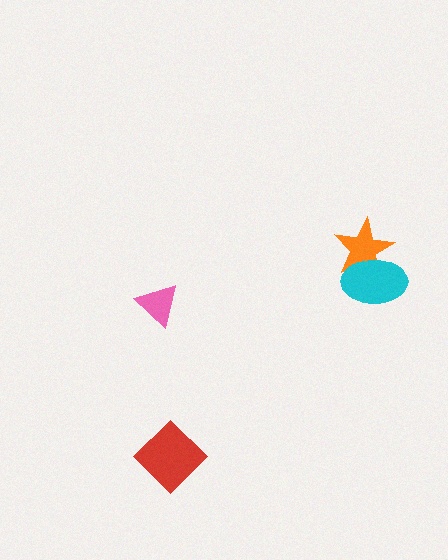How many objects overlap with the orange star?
1 object overlaps with the orange star.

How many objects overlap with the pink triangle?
0 objects overlap with the pink triangle.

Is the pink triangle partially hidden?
No, no other shape covers it.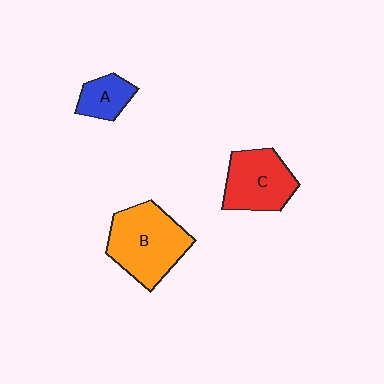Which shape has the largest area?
Shape B (orange).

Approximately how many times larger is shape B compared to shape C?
Approximately 1.3 times.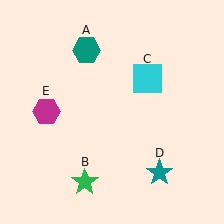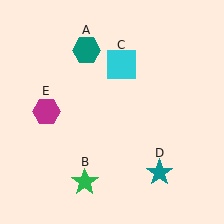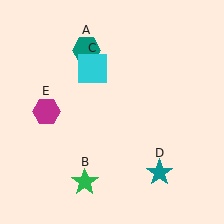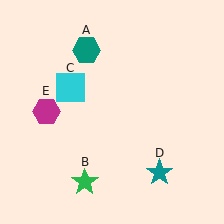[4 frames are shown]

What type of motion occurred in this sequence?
The cyan square (object C) rotated counterclockwise around the center of the scene.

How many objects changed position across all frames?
1 object changed position: cyan square (object C).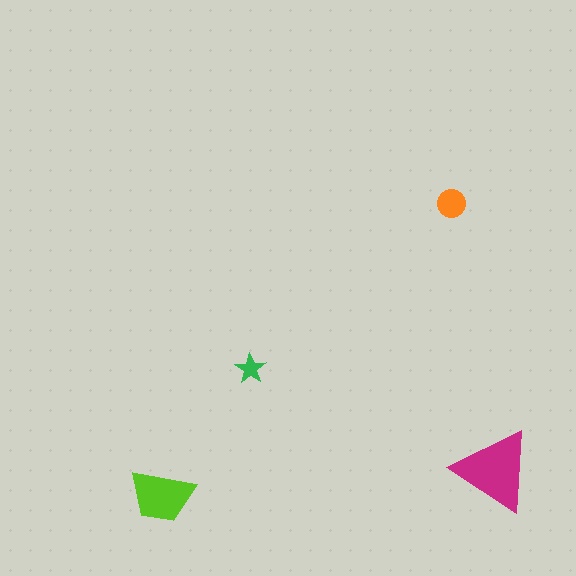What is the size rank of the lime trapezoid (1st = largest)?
2nd.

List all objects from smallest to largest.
The green star, the orange circle, the lime trapezoid, the magenta triangle.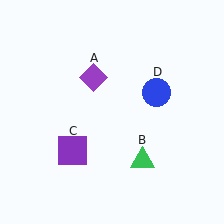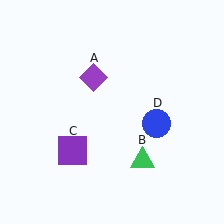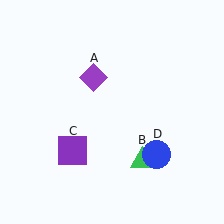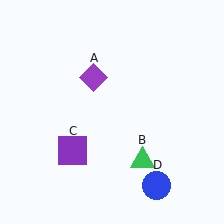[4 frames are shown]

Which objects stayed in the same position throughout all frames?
Purple diamond (object A) and green triangle (object B) and purple square (object C) remained stationary.